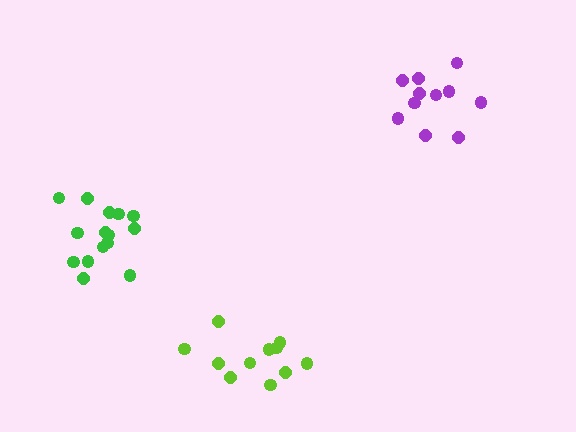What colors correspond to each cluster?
The clusters are colored: purple, green, lime.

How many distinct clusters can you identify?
There are 3 distinct clusters.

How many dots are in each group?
Group 1: 11 dots, Group 2: 15 dots, Group 3: 11 dots (37 total).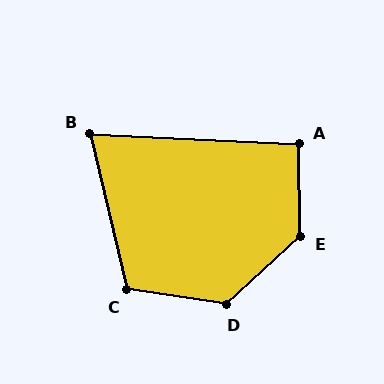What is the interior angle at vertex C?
Approximately 112 degrees (obtuse).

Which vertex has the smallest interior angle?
B, at approximately 74 degrees.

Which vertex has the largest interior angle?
E, at approximately 131 degrees.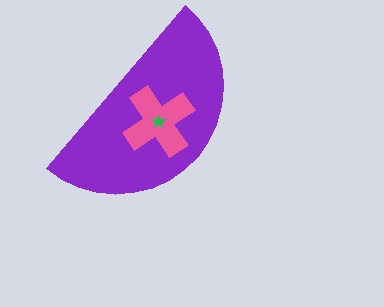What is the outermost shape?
The purple semicircle.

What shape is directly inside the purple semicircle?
The pink cross.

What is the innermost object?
The green star.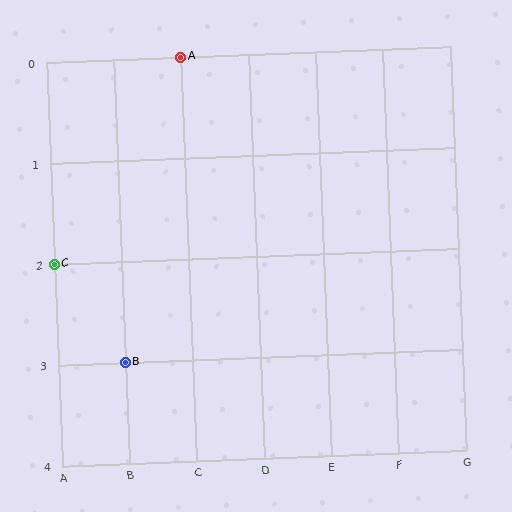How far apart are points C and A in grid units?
Points C and A are 2 columns and 2 rows apart (about 2.8 grid units diagonally).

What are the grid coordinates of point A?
Point A is at grid coordinates (C, 0).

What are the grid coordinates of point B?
Point B is at grid coordinates (B, 3).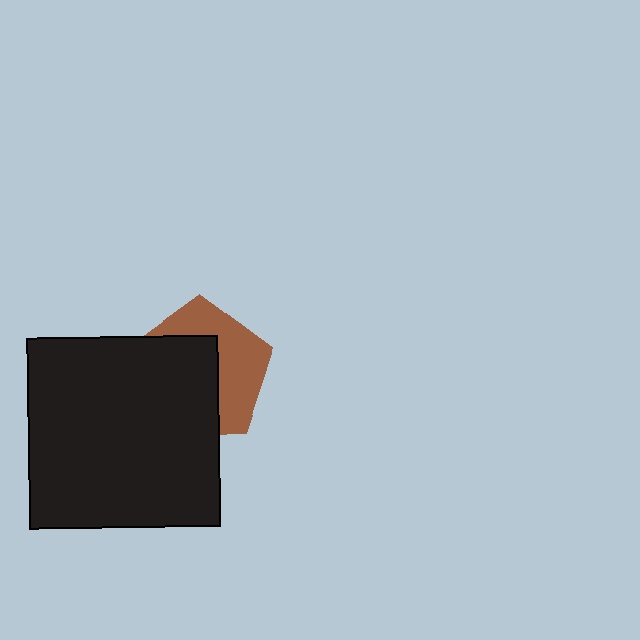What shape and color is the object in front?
The object in front is a black square.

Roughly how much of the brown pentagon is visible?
About half of it is visible (roughly 45%).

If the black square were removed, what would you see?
You would see the complete brown pentagon.